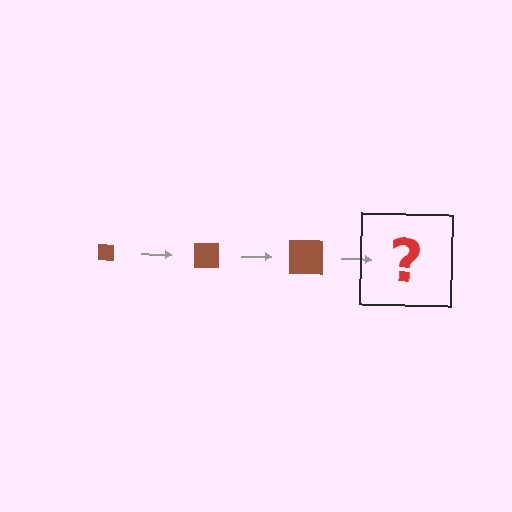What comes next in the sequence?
The next element should be a brown square, larger than the previous one.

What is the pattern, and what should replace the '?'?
The pattern is that the square gets progressively larger each step. The '?' should be a brown square, larger than the previous one.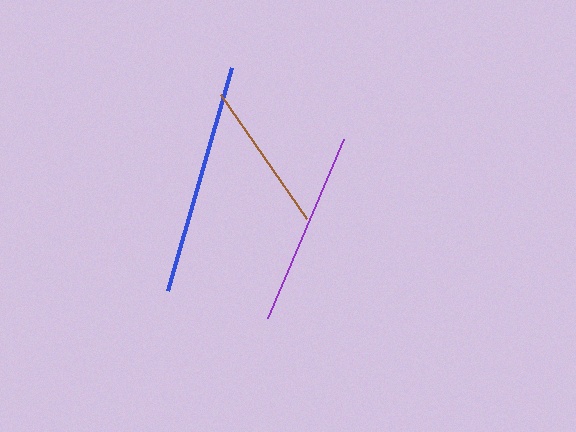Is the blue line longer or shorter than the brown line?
The blue line is longer than the brown line.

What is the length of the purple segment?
The purple segment is approximately 194 pixels long.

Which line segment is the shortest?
The brown line is the shortest at approximately 151 pixels.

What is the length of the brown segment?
The brown segment is approximately 151 pixels long.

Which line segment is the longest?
The blue line is the longest at approximately 232 pixels.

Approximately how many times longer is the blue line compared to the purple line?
The blue line is approximately 1.2 times the length of the purple line.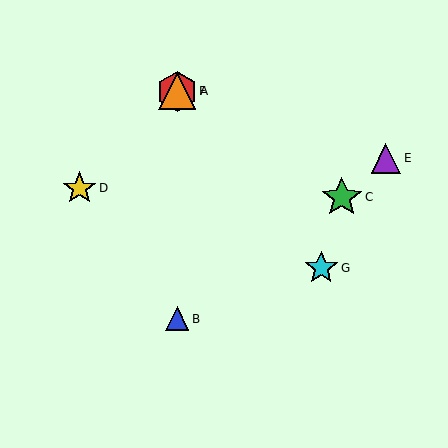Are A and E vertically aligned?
No, A is at x≈177 and E is at x≈386.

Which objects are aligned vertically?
Objects A, B, F are aligned vertically.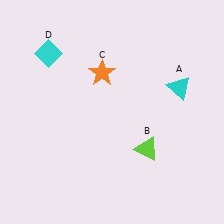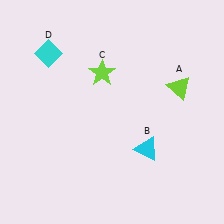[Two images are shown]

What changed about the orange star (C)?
In Image 1, C is orange. In Image 2, it changed to lime.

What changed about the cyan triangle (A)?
In Image 1, A is cyan. In Image 2, it changed to lime.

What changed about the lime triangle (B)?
In Image 1, B is lime. In Image 2, it changed to cyan.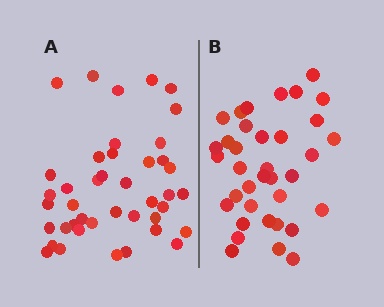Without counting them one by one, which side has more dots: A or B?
Region A (the left region) has more dots.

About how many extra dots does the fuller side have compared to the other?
Region A has about 6 more dots than region B.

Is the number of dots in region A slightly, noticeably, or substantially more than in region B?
Region A has only slightly more — the two regions are fairly close. The ratio is roughly 1.2 to 1.